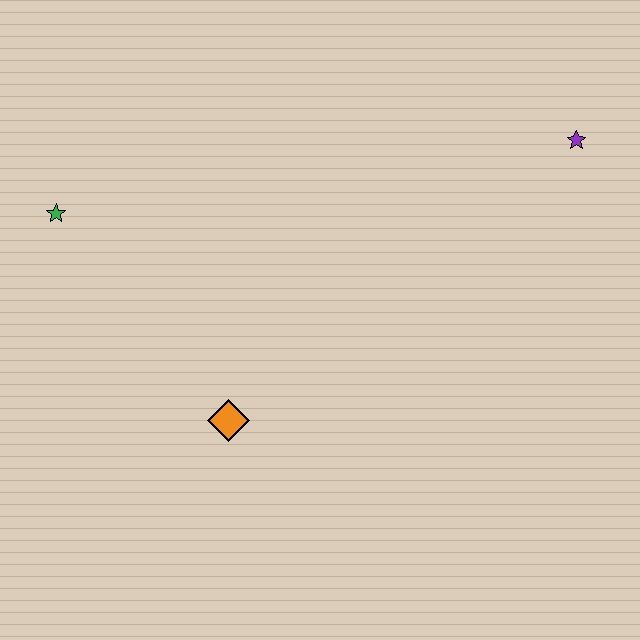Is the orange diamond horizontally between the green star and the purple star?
Yes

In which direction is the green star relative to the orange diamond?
The green star is above the orange diamond.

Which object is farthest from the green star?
The purple star is farthest from the green star.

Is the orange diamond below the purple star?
Yes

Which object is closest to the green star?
The orange diamond is closest to the green star.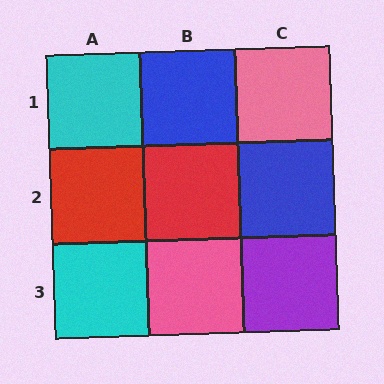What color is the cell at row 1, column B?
Blue.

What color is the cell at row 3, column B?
Pink.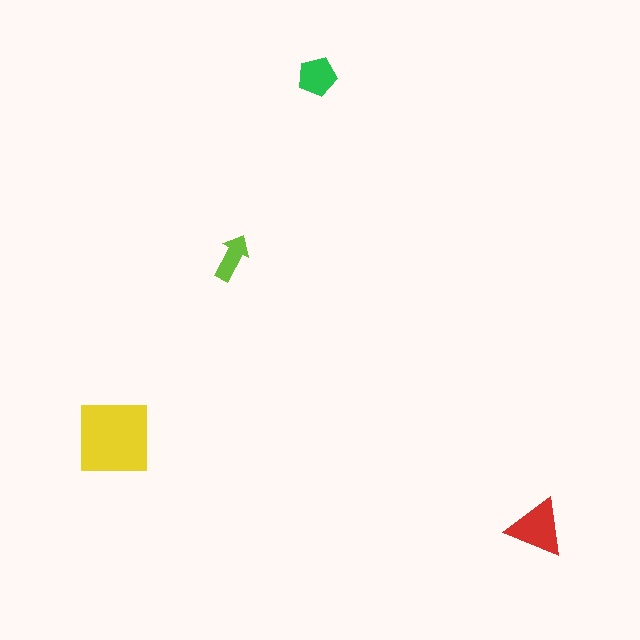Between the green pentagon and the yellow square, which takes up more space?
The yellow square.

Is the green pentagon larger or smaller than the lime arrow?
Larger.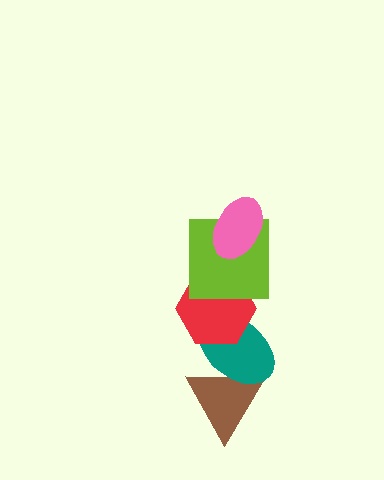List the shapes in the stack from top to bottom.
From top to bottom: the pink ellipse, the lime square, the red hexagon, the teal ellipse, the brown triangle.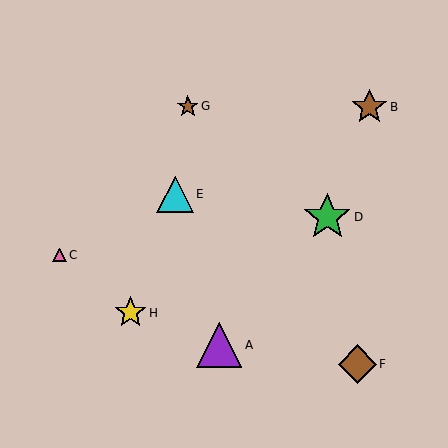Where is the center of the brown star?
The center of the brown star is at (188, 106).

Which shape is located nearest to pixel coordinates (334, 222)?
The green star (labeled D) at (327, 217) is nearest to that location.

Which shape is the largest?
The green star (labeled D) is the largest.